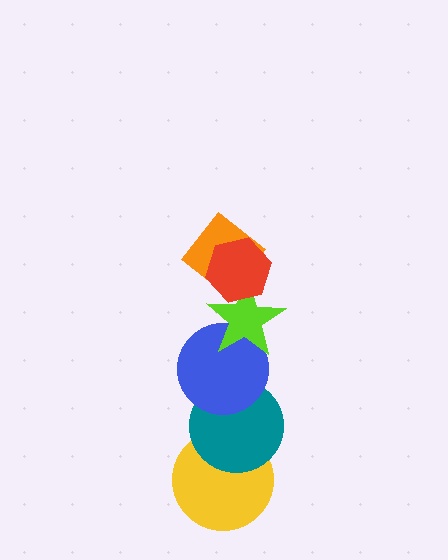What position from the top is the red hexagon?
The red hexagon is 1st from the top.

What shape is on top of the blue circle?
The lime star is on top of the blue circle.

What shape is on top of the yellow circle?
The teal circle is on top of the yellow circle.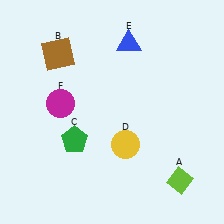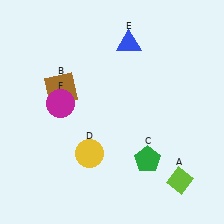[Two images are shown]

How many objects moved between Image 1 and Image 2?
3 objects moved between the two images.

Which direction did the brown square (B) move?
The brown square (B) moved down.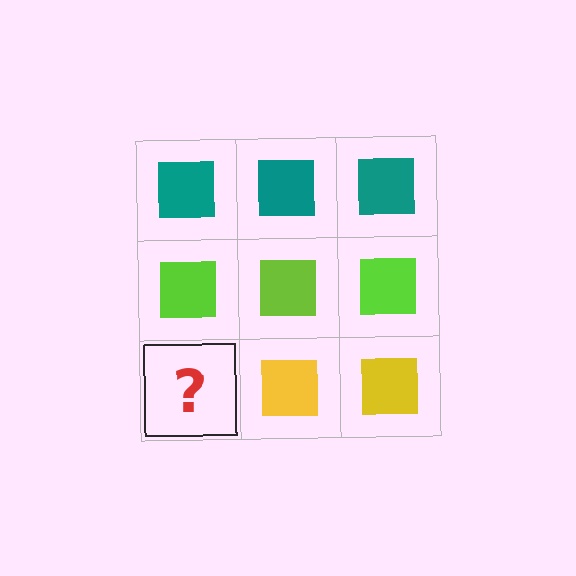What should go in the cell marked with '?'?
The missing cell should contain a yellow square.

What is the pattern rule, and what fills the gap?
The rule is that each row has a consistent color. The gap should be filled with a yellow square.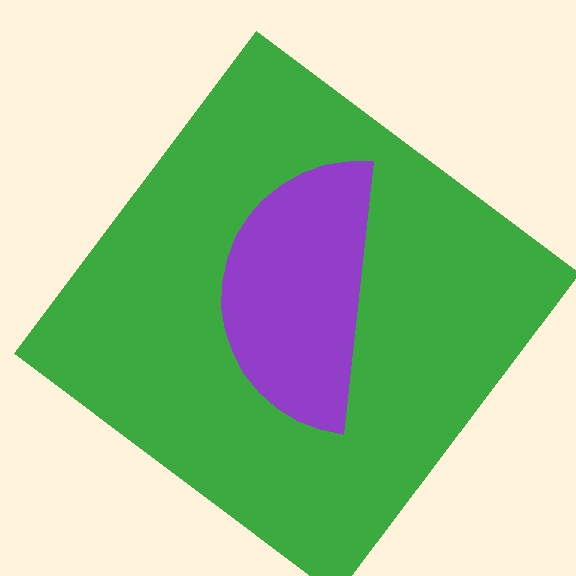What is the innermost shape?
The purple semicircle.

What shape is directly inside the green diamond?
The purple semicircle.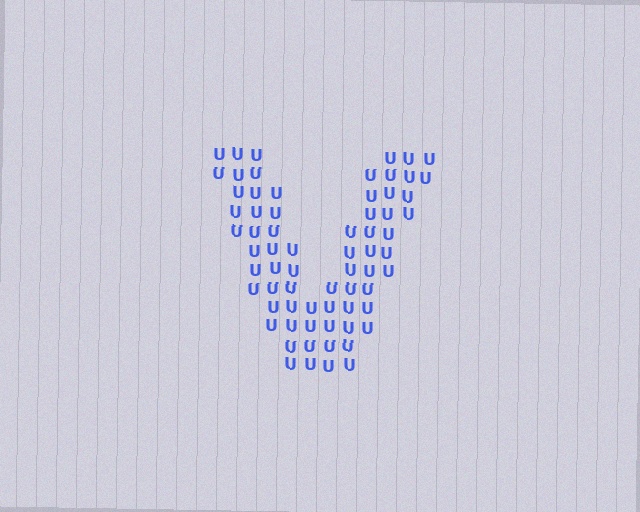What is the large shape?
The large shape is the letter V.